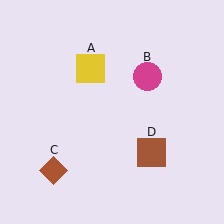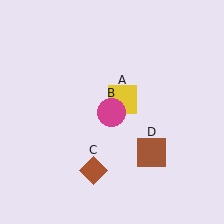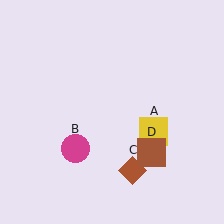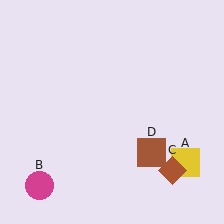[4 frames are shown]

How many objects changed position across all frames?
3 objects changed position: yellow square (object A), magenta circle (object B), brown diamond (object C).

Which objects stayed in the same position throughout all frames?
Brown square (object D) remained stationary.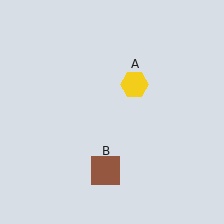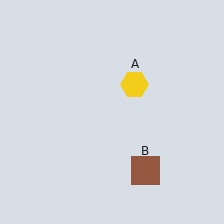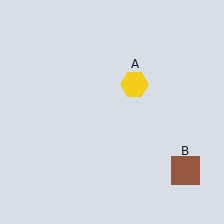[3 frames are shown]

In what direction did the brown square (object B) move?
The brown square (object B) moved right.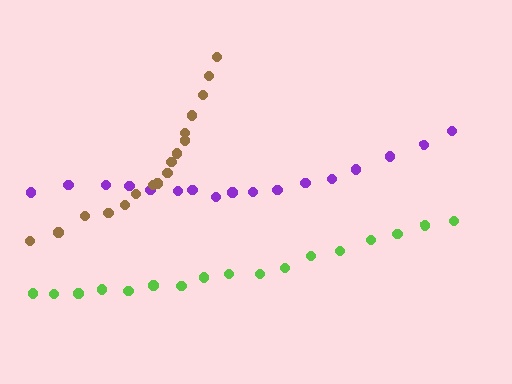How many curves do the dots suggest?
There are 3 distinct paths.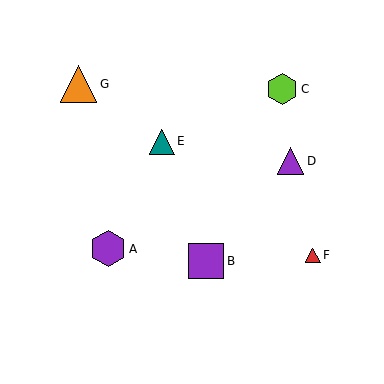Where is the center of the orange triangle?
The center of the orange triangle is at (79, 84).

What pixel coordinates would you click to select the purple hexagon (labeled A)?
Click at (108, 249) to select the purple hexagon A.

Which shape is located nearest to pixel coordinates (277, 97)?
The lime hexagon (labeled C) at (282, 89) is nearest to that location.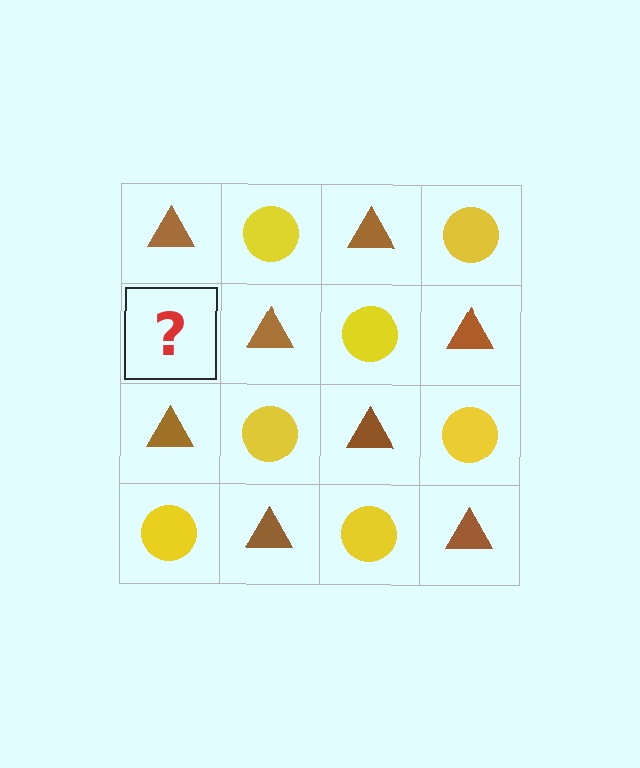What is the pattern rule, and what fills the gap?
The rule is that it alternates brown triangle and yellow circle in a checkerboard pattern. The gap should be filled with a yellow circle.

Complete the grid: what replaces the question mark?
The question mark should be replaced with a yellow circle.